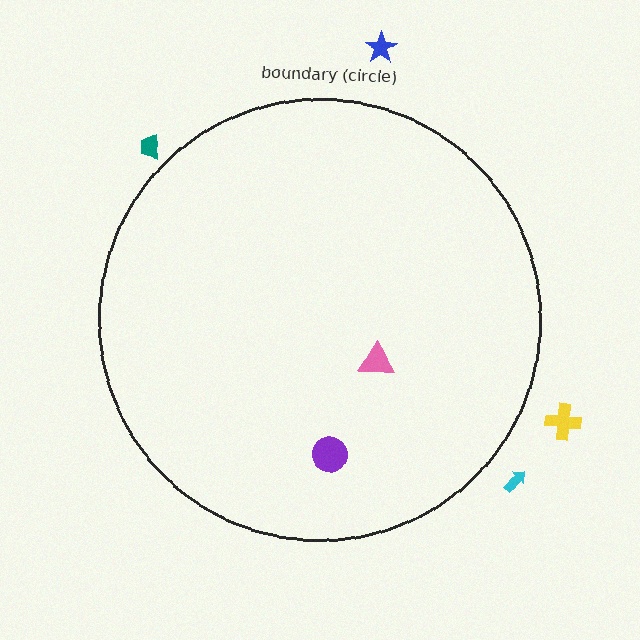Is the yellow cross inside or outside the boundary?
Outside.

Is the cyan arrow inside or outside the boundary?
Outside.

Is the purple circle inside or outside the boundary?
Inside.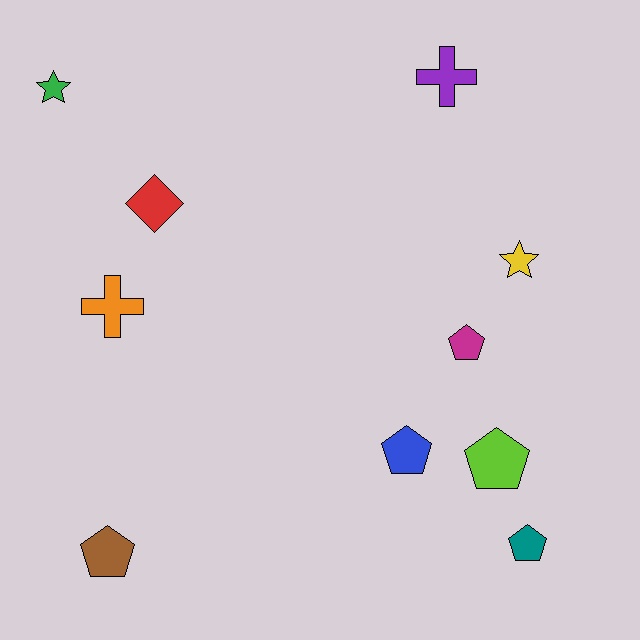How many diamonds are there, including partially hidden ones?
There is 1 diamond.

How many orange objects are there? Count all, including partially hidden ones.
There is 1 orange object.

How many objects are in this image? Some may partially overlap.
There are 10 objects.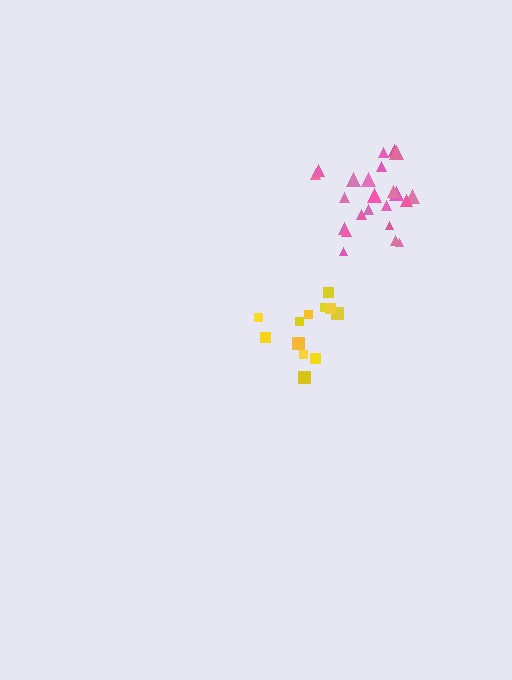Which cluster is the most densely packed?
Pink.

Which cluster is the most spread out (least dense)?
Yellow.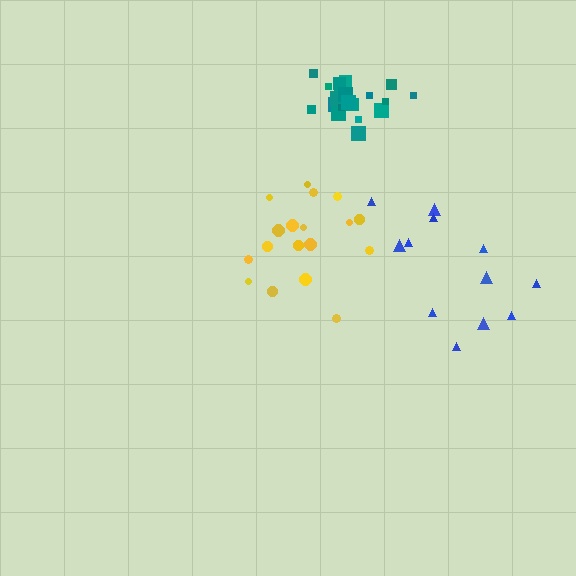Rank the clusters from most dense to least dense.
teal, yellow, blue.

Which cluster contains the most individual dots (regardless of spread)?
Teal (25).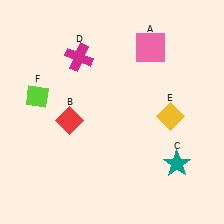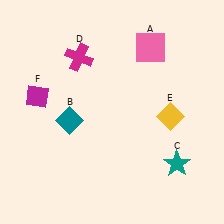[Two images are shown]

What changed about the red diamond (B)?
In Image 1, B is red. In Image 2, it changed to teal.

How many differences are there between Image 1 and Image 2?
There are 2 differences between the two images.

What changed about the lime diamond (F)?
In Image 1, F is lime. In Image 2, it changed to magenta.